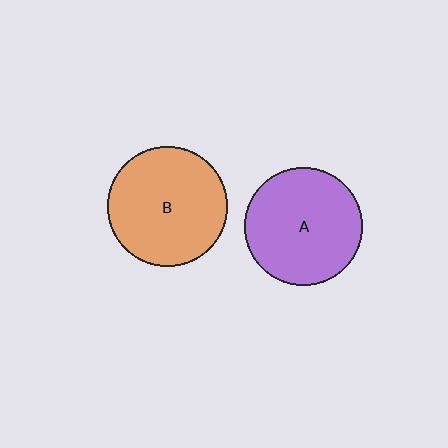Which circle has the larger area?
Circle B (orange).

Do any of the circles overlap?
No, none of the circles overlap.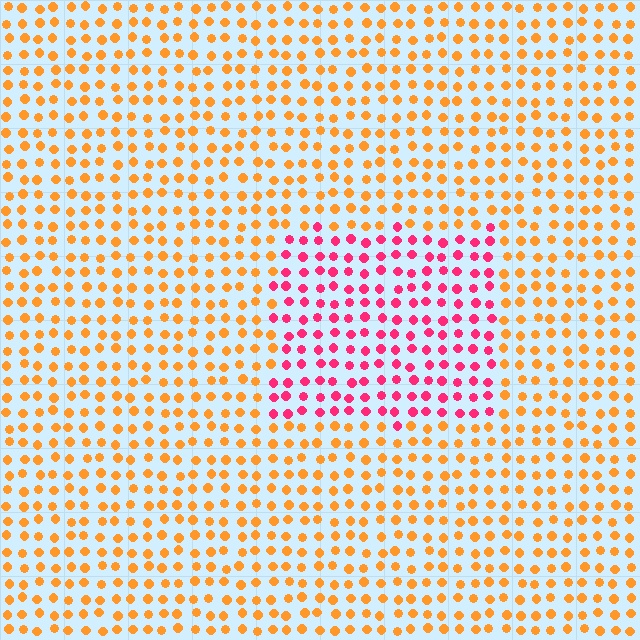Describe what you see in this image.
The image is filled with small orange elements in a uniform arrangement. A rectangle-shaped region is visible where the elements are tinted to a slightly different hue, forming a subtle color boundary.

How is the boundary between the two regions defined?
The boundary is defined purely by a slight shift in hue (about 54 degrees). Spacing, size, and orientation are identical on both sides.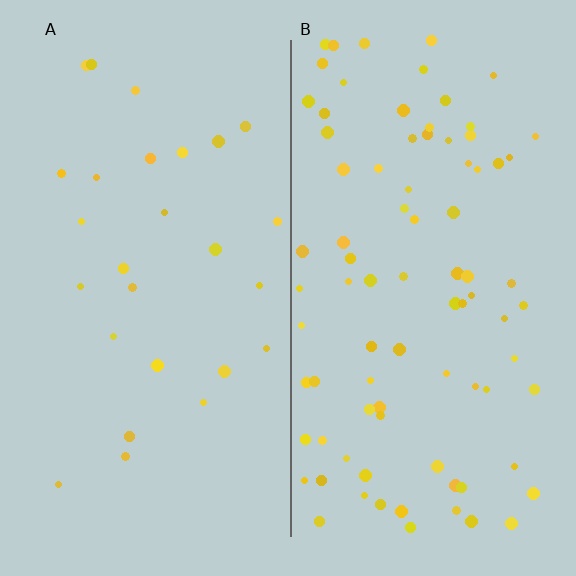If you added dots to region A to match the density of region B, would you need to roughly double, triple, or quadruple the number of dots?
Approximately triple.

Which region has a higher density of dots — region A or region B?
B (the right).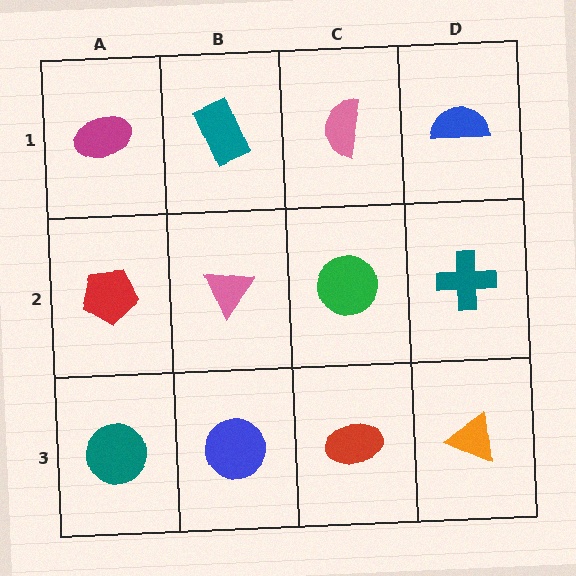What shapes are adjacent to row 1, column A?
A red pentagon (row 2, column A), a teal rectangle (row 1, column B).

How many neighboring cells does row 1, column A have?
2.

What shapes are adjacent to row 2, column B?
A teal rectangle (row 1, column B), a blue circle (row 3, column B), a red pentagon (row 2, column A), a green circle (row 2, column C).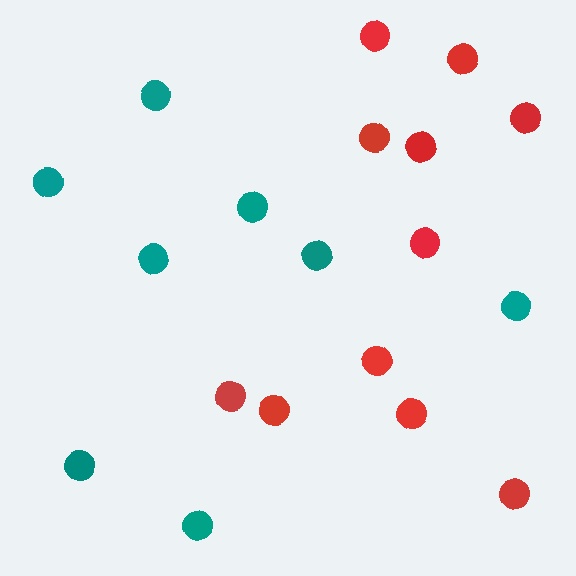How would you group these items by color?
There are 2 groups: one group of red circles (11) and one group of teal circles (8).